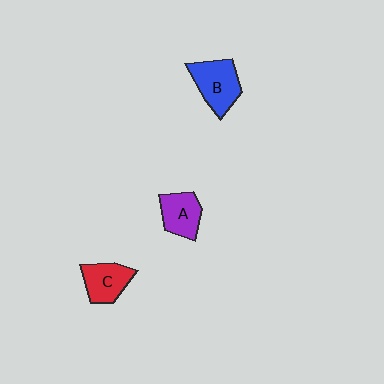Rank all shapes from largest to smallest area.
From largest to smallest: B (blue), C (red), A (purple).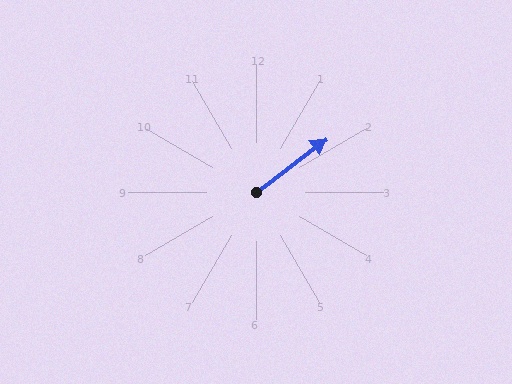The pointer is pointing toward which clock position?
Roughly 2 o'clock.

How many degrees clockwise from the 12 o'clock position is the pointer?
Approximately 53 degrees.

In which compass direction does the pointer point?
Northeast.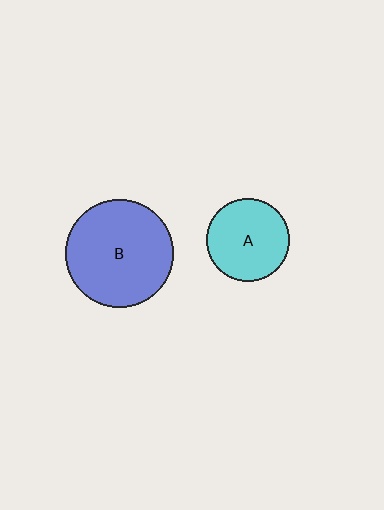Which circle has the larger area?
Circle B (blue).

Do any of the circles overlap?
No, none of the circles overlap.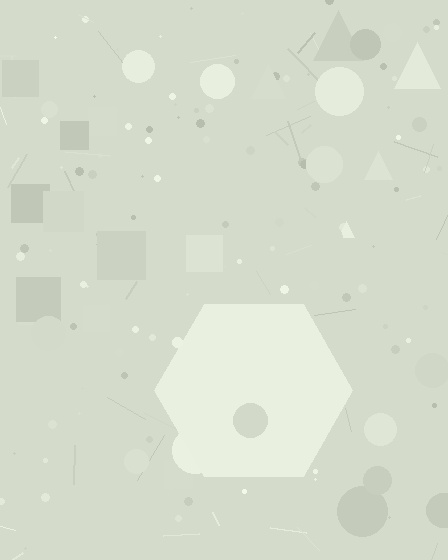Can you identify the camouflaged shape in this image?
The camouflaged shape is a hexagon.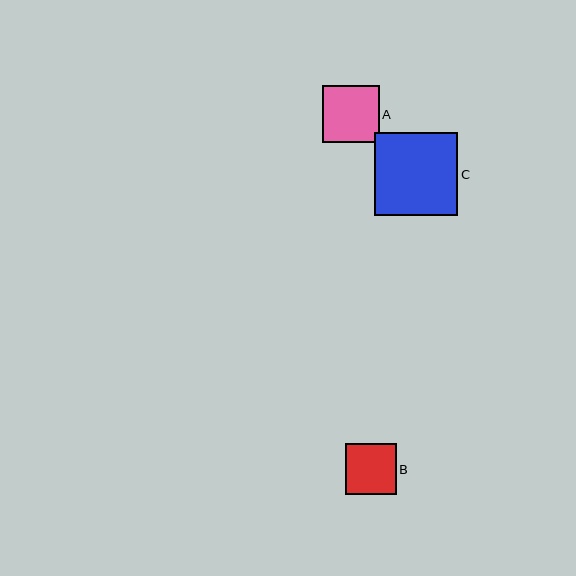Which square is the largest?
Square C is the largest with a size of approximately 83 pixels.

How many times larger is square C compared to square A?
Square C is approximately 1.5 times the size of square A.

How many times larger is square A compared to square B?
Square A is approximately 1.1 times the size of square B.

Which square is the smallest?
Square B is the smallest with a size of approximately 51 pixels.